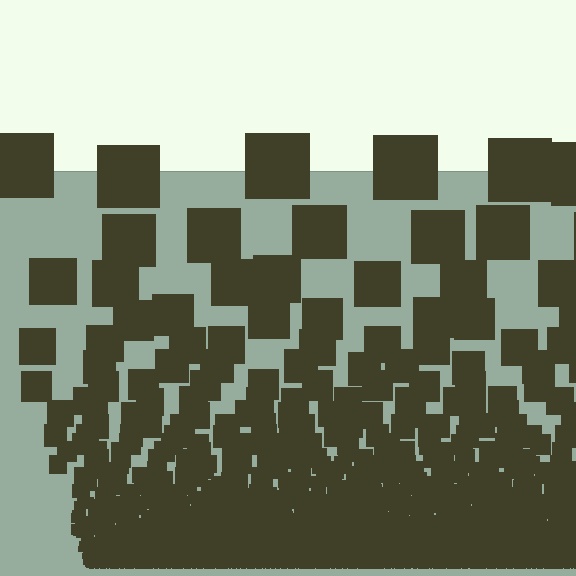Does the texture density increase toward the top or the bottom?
Density increases toward the bottom.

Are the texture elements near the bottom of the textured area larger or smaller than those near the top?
Smaller. The gradient is inverted — elements near the bottom are smaller and denser.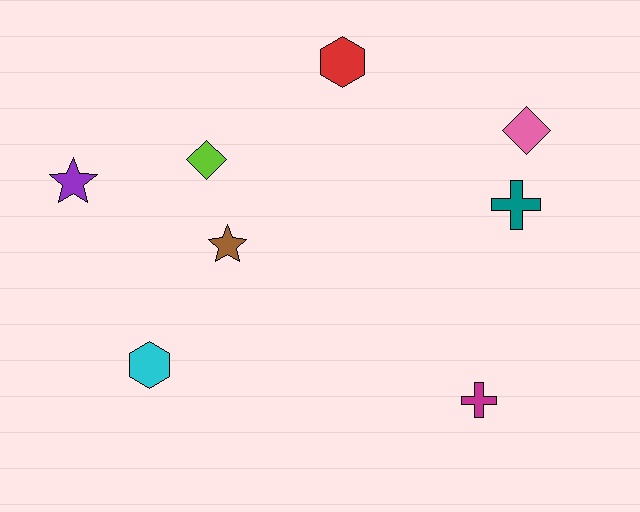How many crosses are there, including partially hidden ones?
There are 2 crosses.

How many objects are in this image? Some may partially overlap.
There are 8 objects.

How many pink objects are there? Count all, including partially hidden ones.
There is 1 pink object.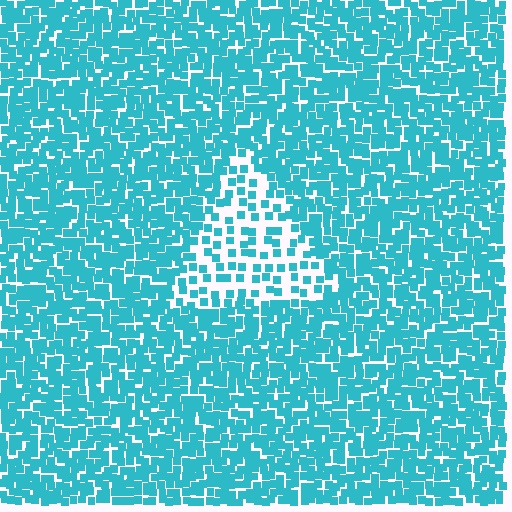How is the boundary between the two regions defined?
The boundary is defined by a change in element density (approximately 2.5x ratio). All elements are the same color, size, and shape.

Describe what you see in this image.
The image contains small cyan elements arranged at two different densities. A triangle-shaped region is visible where the elements are less densely packed than the surrounding area.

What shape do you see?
I see a triangle.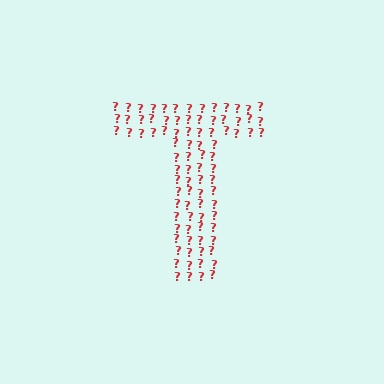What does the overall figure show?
The overall figure shows the letter T.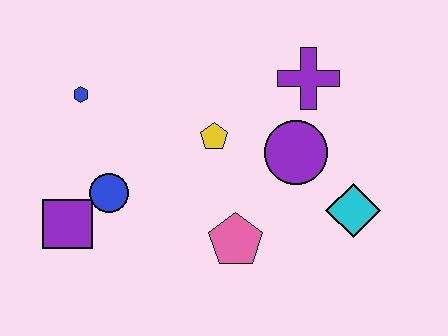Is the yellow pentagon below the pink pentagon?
No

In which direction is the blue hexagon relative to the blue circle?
The blue hexagon is above the blue circle.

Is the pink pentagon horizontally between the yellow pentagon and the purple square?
No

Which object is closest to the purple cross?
The purple circle is closest to the purple cross.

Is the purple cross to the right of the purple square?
Yes